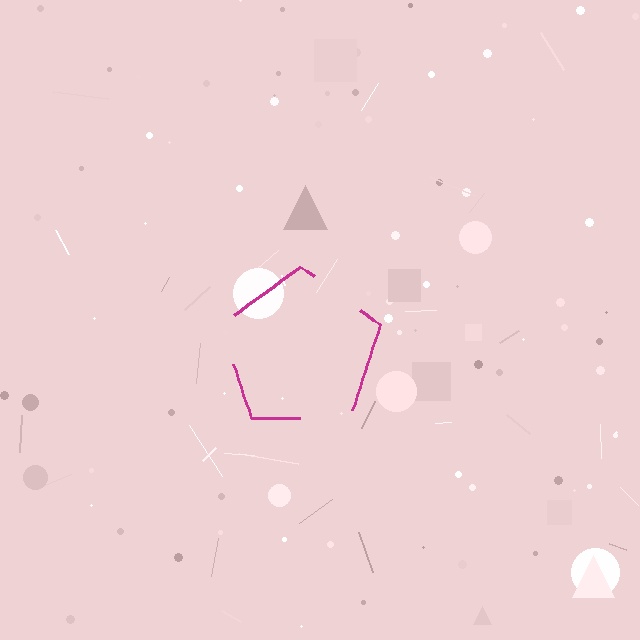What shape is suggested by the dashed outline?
The dashed outline suggests a pentagon.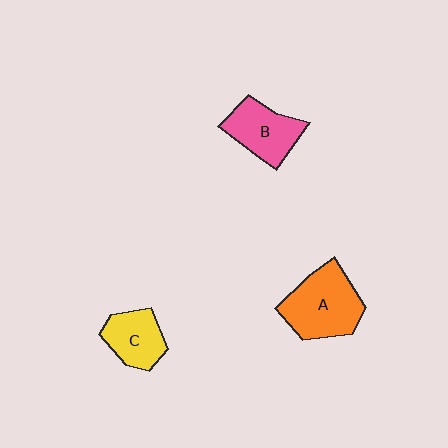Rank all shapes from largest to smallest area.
From largest to smallest: A (orange), B (pink), C (yellow).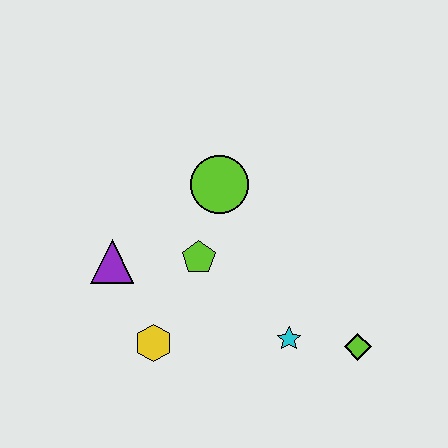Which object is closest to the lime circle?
The lime pentagon is closest to the lime circle.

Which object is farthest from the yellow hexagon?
The lime diamond is farthest from the yellow hexagon.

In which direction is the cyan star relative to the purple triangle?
The cyan star is to the right of the purple triangle.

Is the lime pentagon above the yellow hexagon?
Yes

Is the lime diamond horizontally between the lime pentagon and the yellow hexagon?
No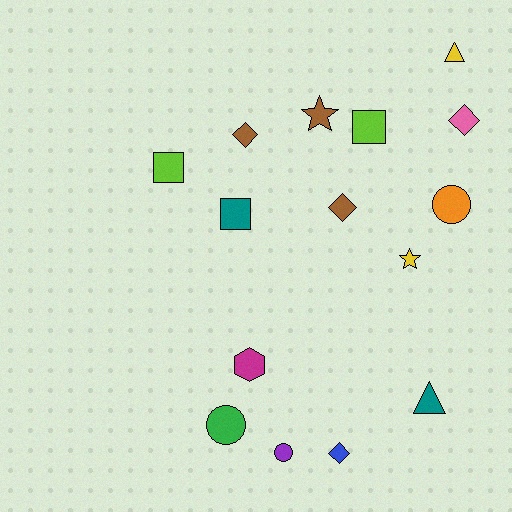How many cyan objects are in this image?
There are no cyan objects.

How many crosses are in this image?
There are no crosses.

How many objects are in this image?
There are 15 objects.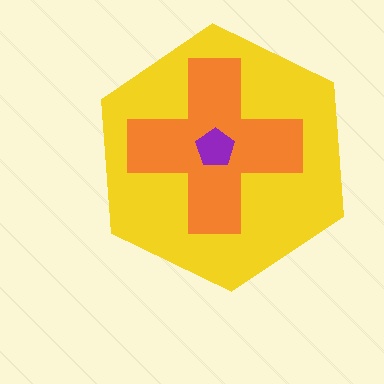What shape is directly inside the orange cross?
The purple pentagon.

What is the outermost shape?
The yellow hexagon.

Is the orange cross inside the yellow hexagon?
Yes.